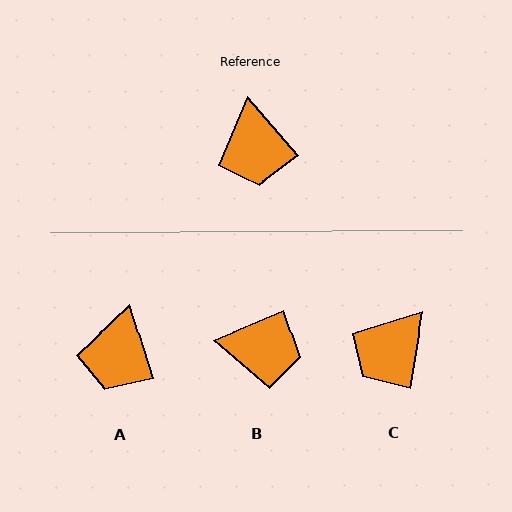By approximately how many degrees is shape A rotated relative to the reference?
Approximately 24 degrees clockwise.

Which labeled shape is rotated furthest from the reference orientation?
B, about 72 degrees away.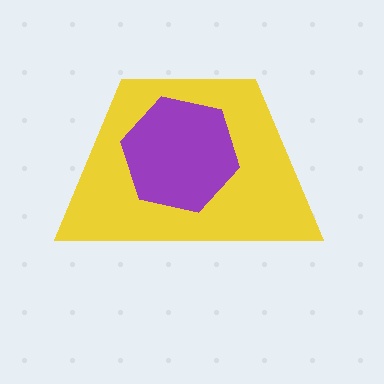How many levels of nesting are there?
2.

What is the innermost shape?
The purple hexagon.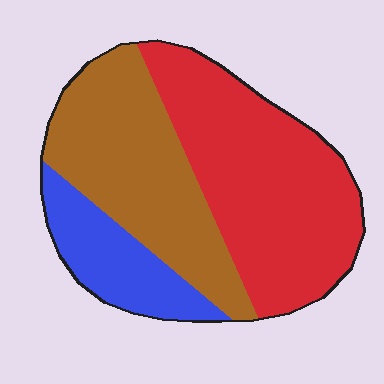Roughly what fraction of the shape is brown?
Brown covers 36% of the shape.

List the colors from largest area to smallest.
From largest to smallest: red, brown, blue.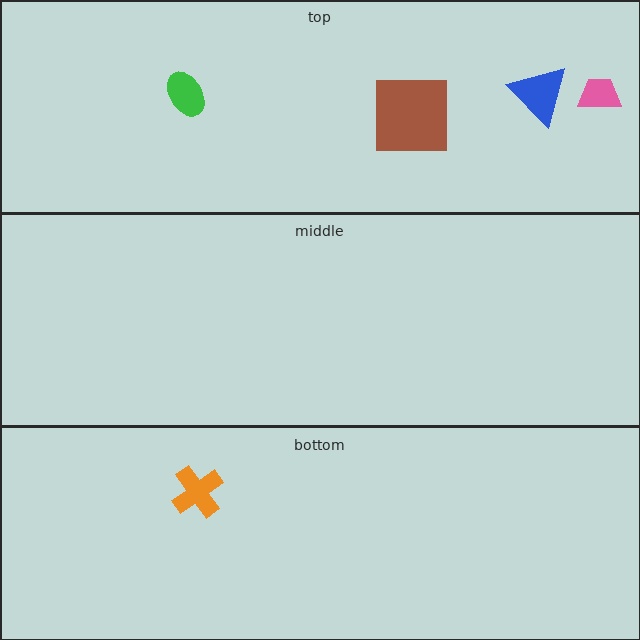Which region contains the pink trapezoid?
The top region.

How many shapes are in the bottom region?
1.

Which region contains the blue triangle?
The top region.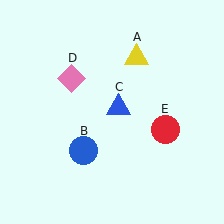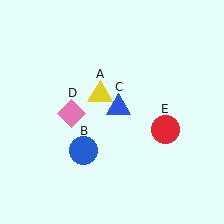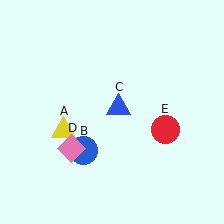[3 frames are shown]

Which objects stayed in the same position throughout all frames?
Blue circle (object B) and blue triangle (object C) and red circle (object E) remained stationary.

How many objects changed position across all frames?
2 objects changed position: yellow triangle (object A), pink diamond (object D).